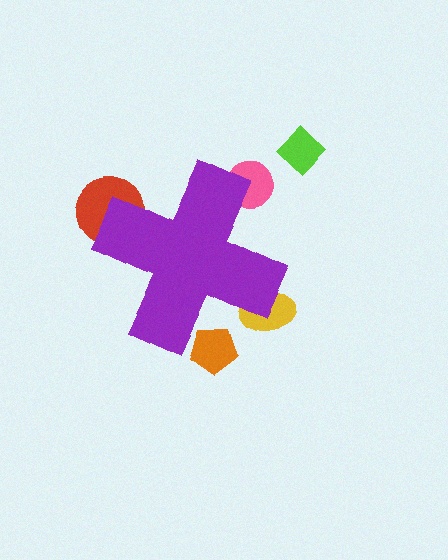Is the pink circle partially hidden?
Yes, the pink circle is partially hidden behind the purple cross.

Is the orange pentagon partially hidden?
Yes, the orange pentagon is partially hidden behind the purple cross.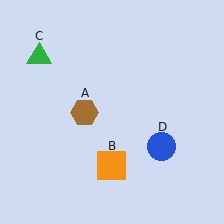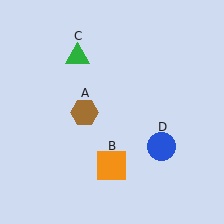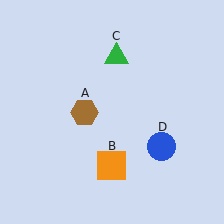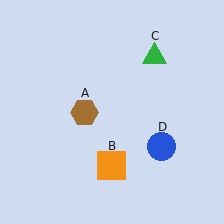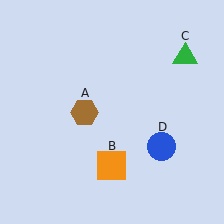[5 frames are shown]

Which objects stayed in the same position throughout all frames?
Brown hexagon (object A) and orange square (object B) and blue circle (object D) remained stationary.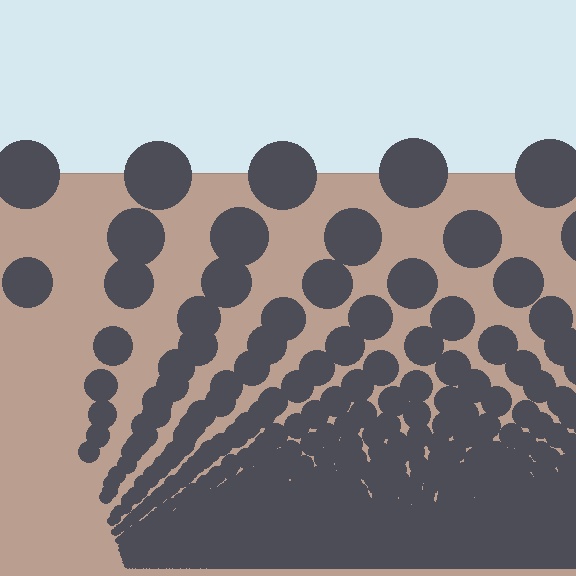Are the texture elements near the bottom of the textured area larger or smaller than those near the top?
Smaller. The gradient is inverted — elements near the bottom are smaller and denser.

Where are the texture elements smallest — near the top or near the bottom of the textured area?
Near the bottom.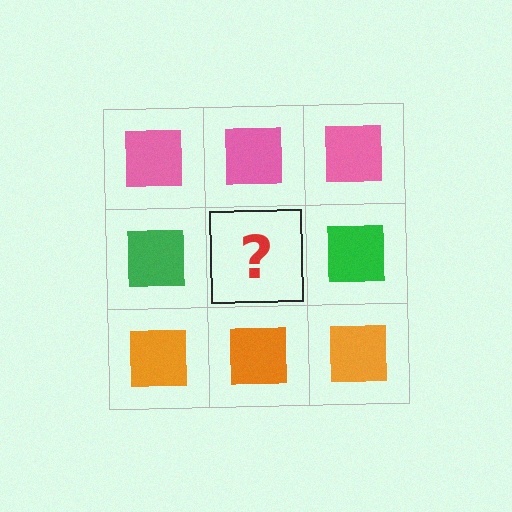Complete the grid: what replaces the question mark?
The question mark should be replaced with a green square.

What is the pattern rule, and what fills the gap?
The rule is that each row has a consistent color. The gap should be filled with a green square.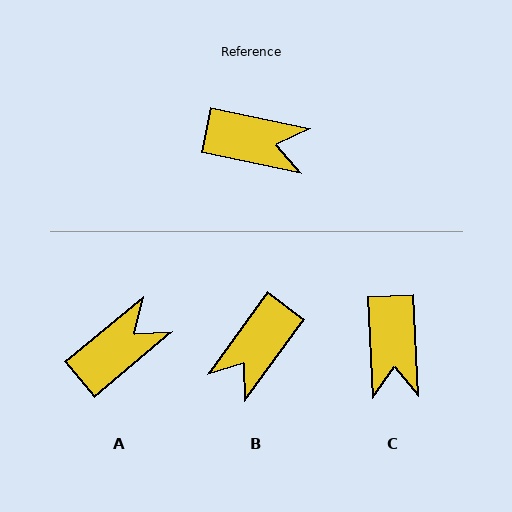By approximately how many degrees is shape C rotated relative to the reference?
Approximately 75 degrees clockwise.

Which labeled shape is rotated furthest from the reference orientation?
B, about 115 degrees away.